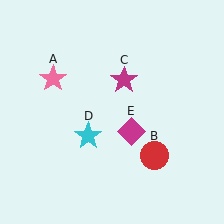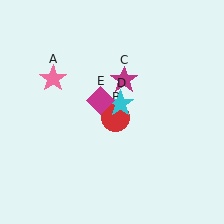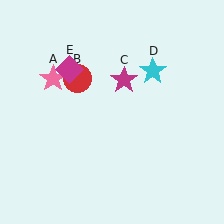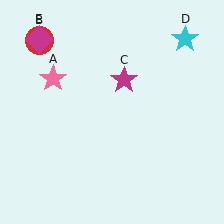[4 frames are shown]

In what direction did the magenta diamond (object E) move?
The magenta diamond (object E) moved up and to the left.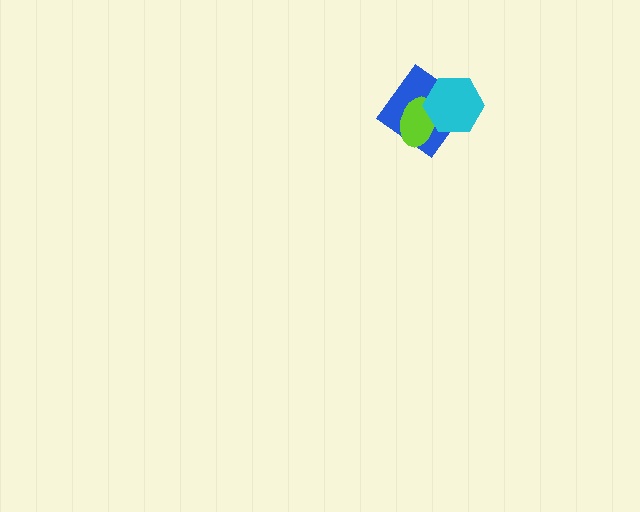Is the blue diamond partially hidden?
Yes, it is partially covered by another shape.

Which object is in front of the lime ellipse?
The cyan hexagon is in front of the lime ellipse.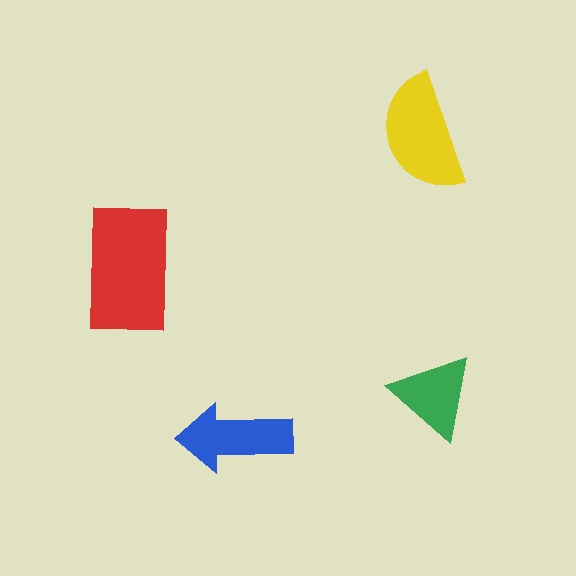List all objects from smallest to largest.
The green triangle, the blue arrow, the yellow semicircle, the red rectangle.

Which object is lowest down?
The blue arrow is bottommost.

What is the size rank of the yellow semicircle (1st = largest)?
2nd.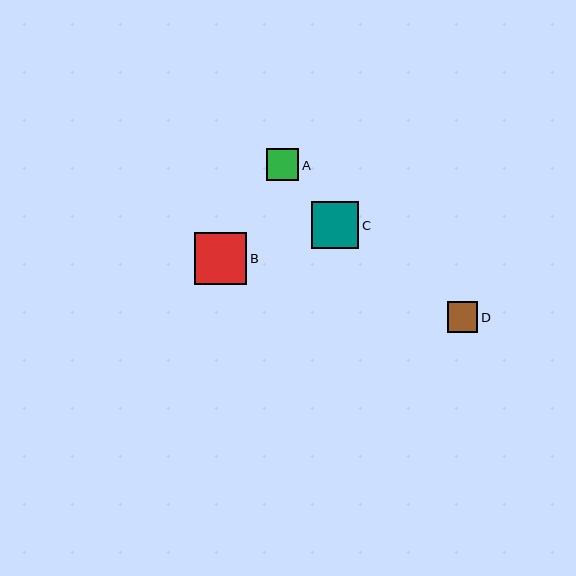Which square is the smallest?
Square D is the smallest with a size of approximately 31 pixels.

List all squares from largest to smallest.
From largest to smallest: B, C, A, D.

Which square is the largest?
Square B is the largest with a size of approximately 52 pixels.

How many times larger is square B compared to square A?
Square B is approximately 1.6 times the size of square A.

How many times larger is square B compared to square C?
Square B is approximately 1.1 times the size of square C.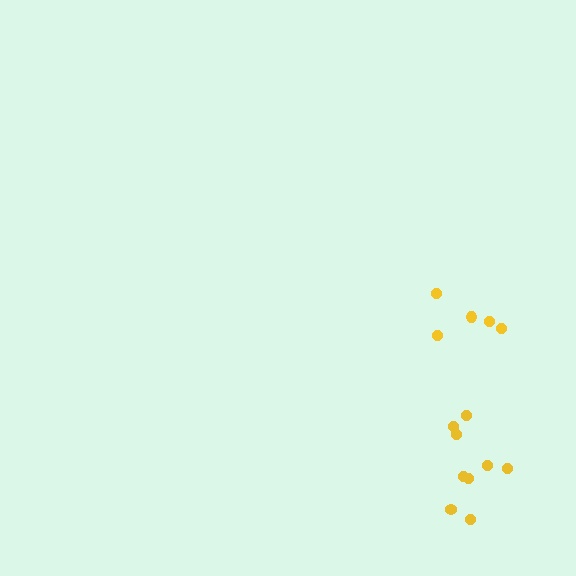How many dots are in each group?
Group 1: 9 dots, Group 2: 5 dots (14 total).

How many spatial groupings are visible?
There are 2 spatial groupings.